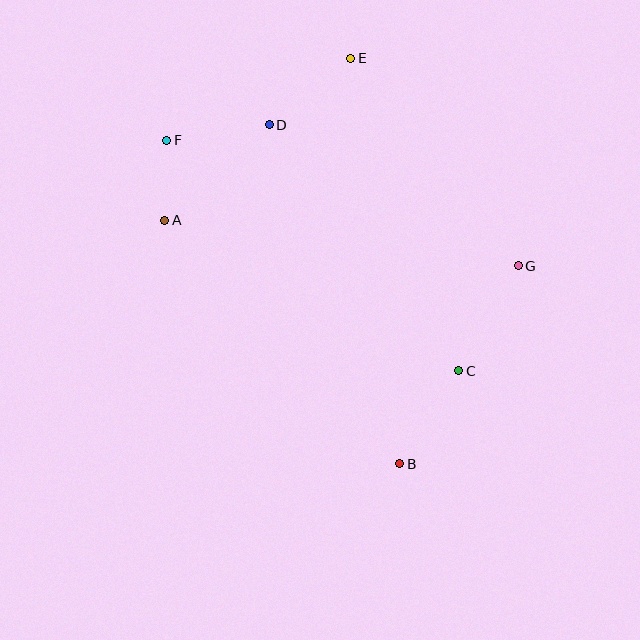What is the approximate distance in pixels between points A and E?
The distance between A and E is approximately 247 pixels.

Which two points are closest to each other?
Points A and F are closest to each other.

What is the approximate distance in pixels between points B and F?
The distance between B and F is approximately 399 pixels.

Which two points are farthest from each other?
Points B and E are farthest from each other.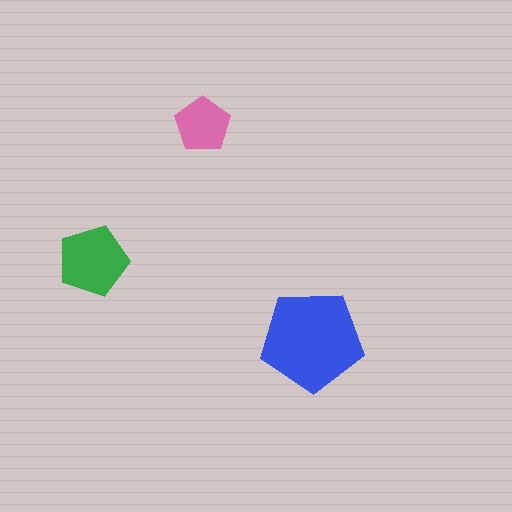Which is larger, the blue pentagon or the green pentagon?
The blue one.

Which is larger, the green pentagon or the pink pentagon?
The green one.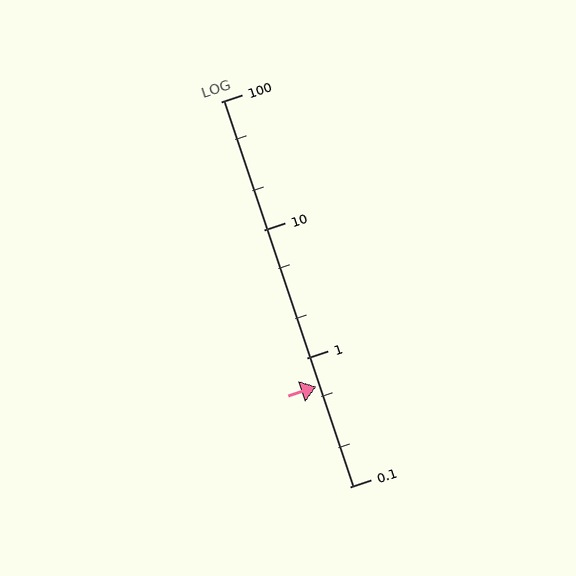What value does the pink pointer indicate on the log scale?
The pointer indicates approximately 0.6.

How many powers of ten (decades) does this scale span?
The scale spans 3 decades, from 0.1 to 100.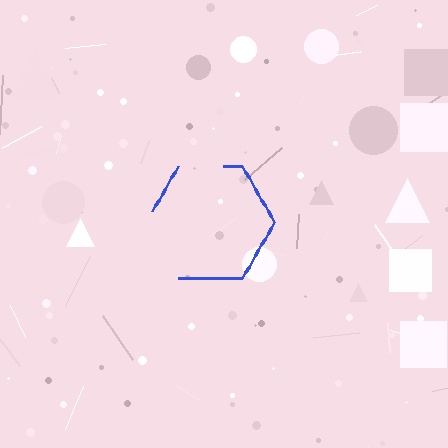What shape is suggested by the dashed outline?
The dashed outline suggests a hexagon.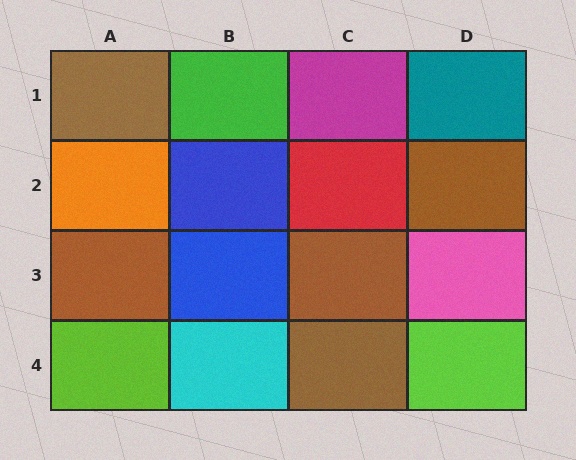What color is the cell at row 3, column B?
Blue.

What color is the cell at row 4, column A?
Lime.